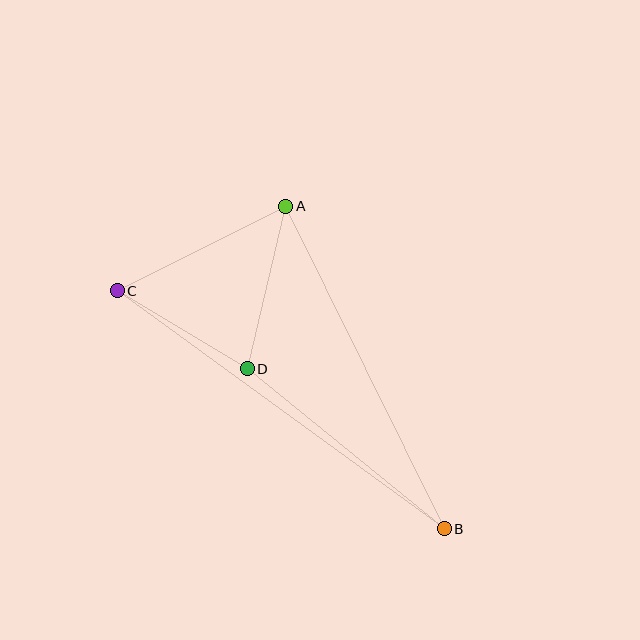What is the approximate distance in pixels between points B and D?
The distance between B and D is approximately 254 pixels.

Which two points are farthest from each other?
Points B and C are farthest from each other.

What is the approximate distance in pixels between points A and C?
The distance between A and C is approximately 189 pixels.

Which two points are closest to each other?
Points C and D are closest to each other.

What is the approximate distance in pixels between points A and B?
The distance between A and B is approximately 360 pixels.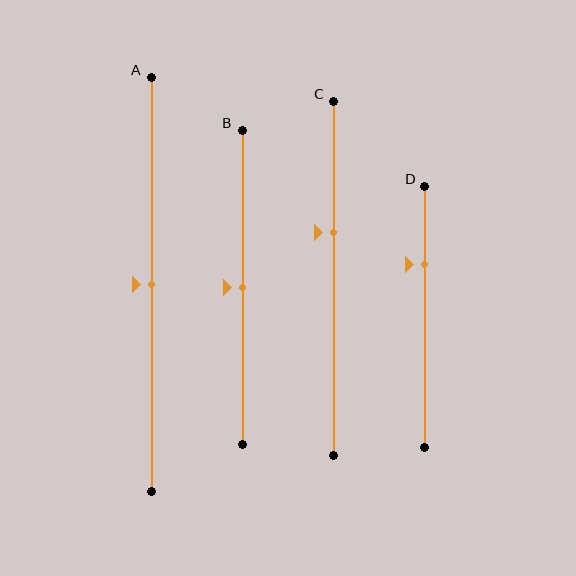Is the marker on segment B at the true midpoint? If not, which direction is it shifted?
Yes, the marker on segment B is at the true midpoint.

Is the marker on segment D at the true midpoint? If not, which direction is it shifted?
No, the marker on segment D is shifted upward by about 20% of the segment length.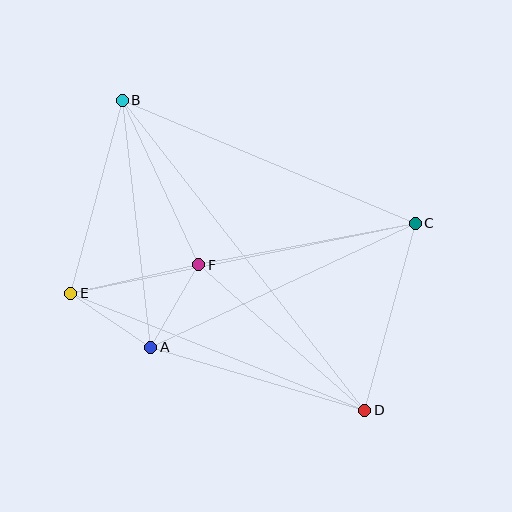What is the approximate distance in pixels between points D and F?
The distance between D and F is approximately 221 pixels.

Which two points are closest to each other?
Points A and F are closest to each other.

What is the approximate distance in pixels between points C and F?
The distance between C and F is approximately 221 pixels.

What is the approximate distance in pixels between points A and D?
The distance between A and D is approximately 223 pixels.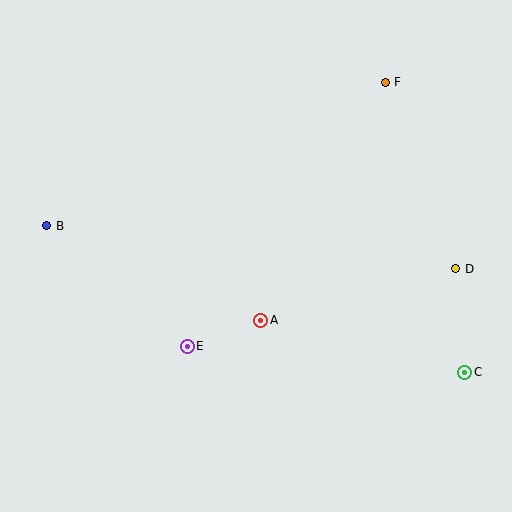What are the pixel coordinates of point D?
Point D is at (456, 269).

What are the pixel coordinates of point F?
Point F is at (385, 82).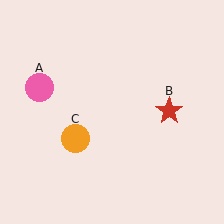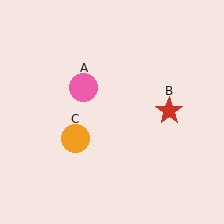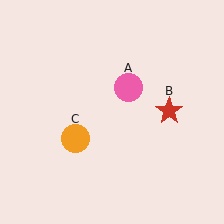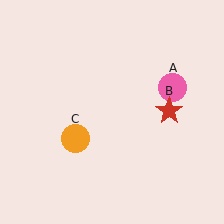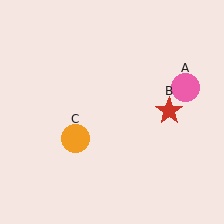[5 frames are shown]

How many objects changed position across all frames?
1 object changed position: pink circle (object A).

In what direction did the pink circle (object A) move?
The pink circle (object A) moved right.